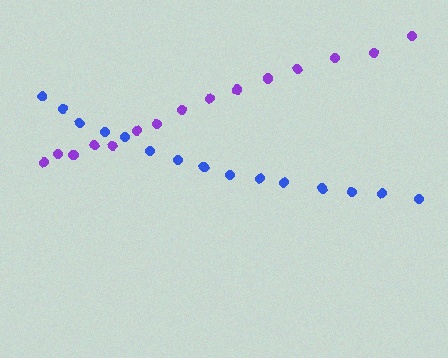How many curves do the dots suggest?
There are 2 distinct paths.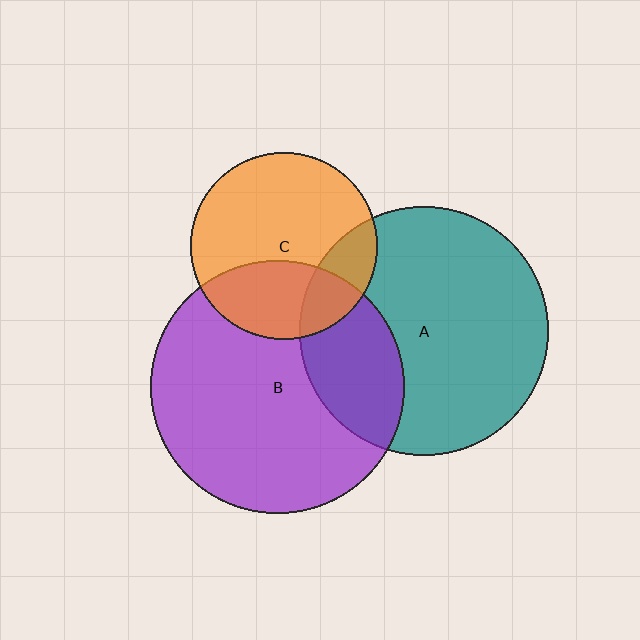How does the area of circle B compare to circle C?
Approximately 1.8 times.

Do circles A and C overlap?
Yes.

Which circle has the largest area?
Circle B (purple).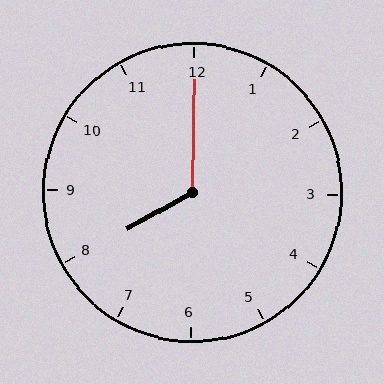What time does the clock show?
8:00.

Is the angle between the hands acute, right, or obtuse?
It is obtuse.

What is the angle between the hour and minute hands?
Approximately 120 degrees.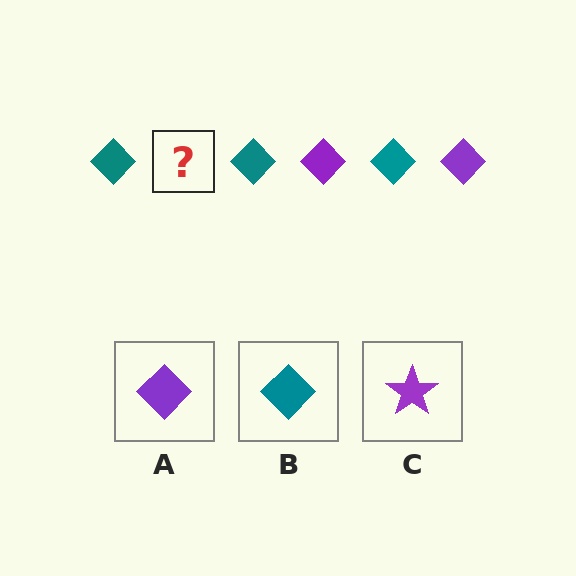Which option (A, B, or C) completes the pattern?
A.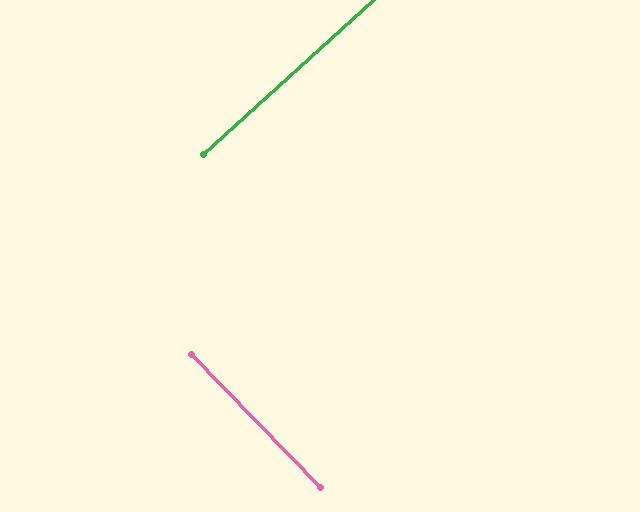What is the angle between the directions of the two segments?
Approximately 88 degrees.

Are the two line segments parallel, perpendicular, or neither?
Perpendicular — they meet at approximately 88°.